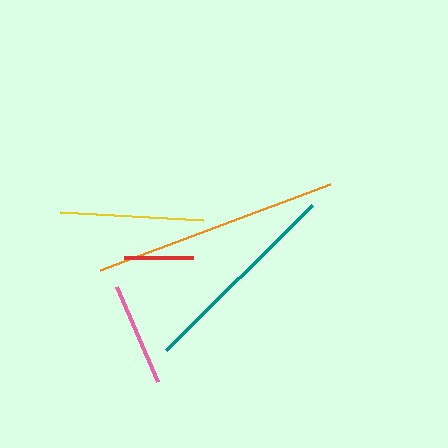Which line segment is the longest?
The orange line is the longest at approximately 246 pixels.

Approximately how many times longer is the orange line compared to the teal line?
The orange line is approximately 1.2 times the length of the teal line.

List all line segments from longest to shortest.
From longest to shortest: orange, teal, yellow, pink, red.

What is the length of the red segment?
The red segment is approximately 69 pixels long.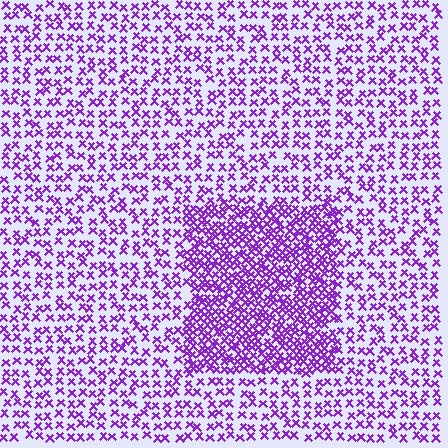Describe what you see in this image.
The image contains small purple elements arranged at two different densities. A rectangle-shaped region is visible where the elements are more densely packed than the surrounding area.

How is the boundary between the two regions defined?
The boundary is defined by a change in element density (approximately 2.2x ratio). All elements are the same color, size, and shape.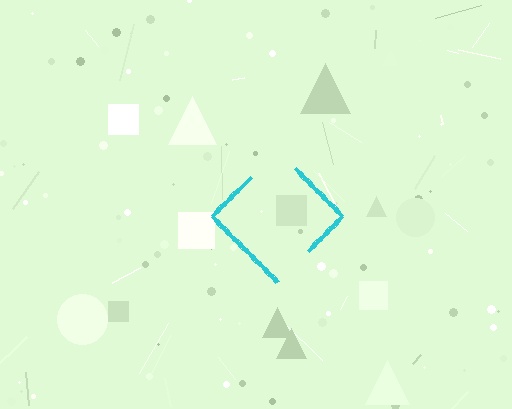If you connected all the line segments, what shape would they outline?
They would outline a diamond.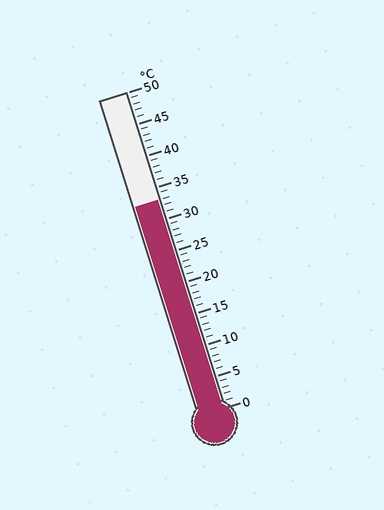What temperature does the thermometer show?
The thermometer shows approximately 33°C.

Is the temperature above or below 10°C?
The temperature is above 10°C.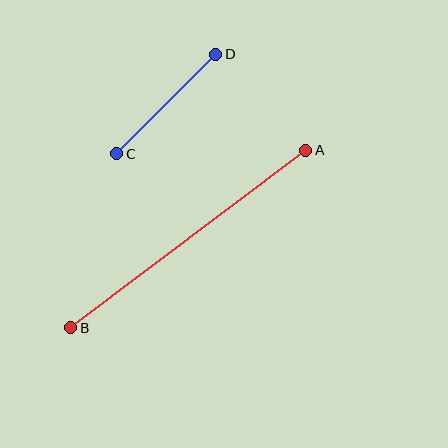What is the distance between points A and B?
The distance is approximately 295 pixels.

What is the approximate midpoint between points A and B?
The midpoint is at approximately (188, 239) pixels.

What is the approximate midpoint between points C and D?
The midpoint is at approximately (166, 104) pixels.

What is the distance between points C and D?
The distance is approximately 141 pixels.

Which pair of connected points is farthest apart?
Points A and B are farthest apart.